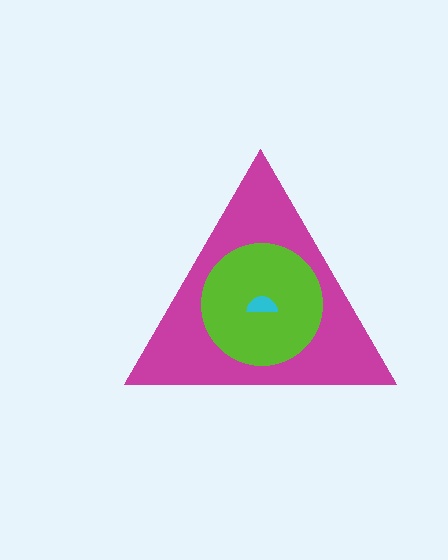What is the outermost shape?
The magenta triangle.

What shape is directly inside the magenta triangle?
The lime circle.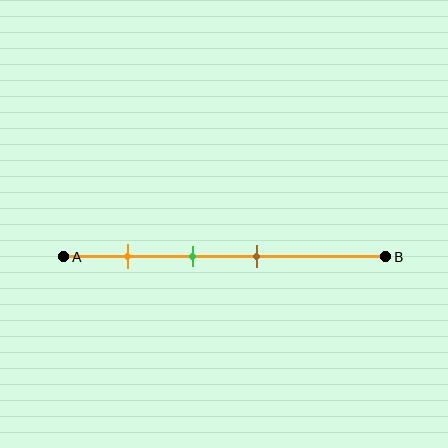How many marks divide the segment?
There are 3 marks dividing the segment.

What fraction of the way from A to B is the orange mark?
The orange mark is approximately 20% (0.2) of the way from A to B.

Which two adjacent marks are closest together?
The green and brown marks are the closest adjacent pair.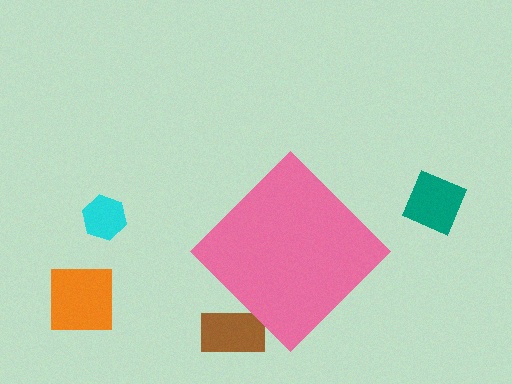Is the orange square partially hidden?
No, the orange square is fully visible.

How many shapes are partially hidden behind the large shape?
1 shape is partially hidden.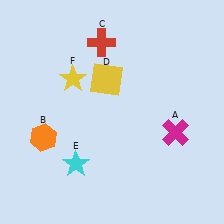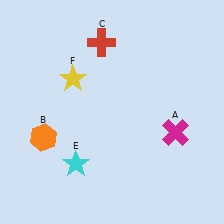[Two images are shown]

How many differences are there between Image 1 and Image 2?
There is 1 difference between the two images.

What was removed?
The yellow square (D) was removed in Image 2.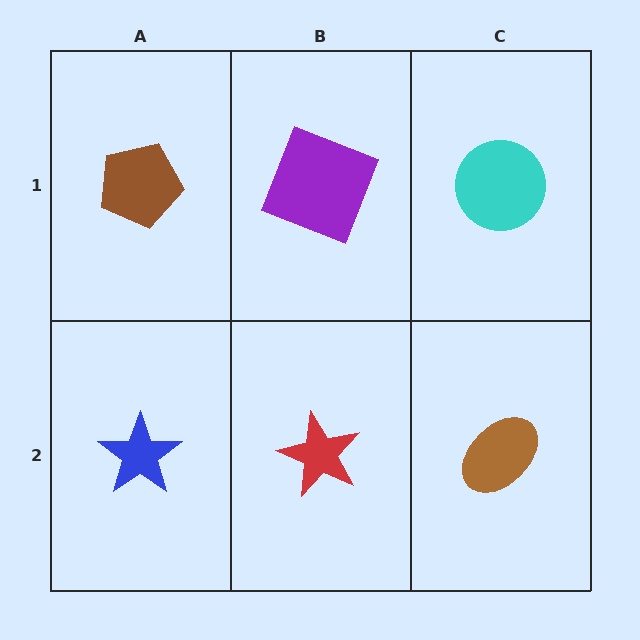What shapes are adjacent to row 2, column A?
A brown pentagon (row 1, column A), a red star (row 2, column B).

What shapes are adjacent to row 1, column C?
A brown ellipse (row 2, column C), a purple square (row 1, column B).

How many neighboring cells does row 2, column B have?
3.